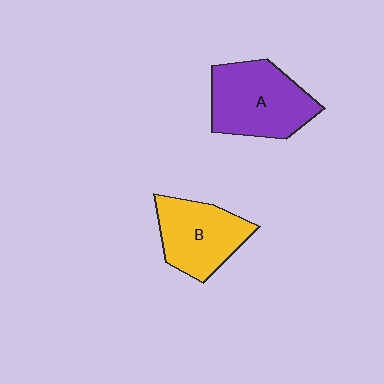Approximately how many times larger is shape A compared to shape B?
Approximately 1.2 times.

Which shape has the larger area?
Shape A (purple).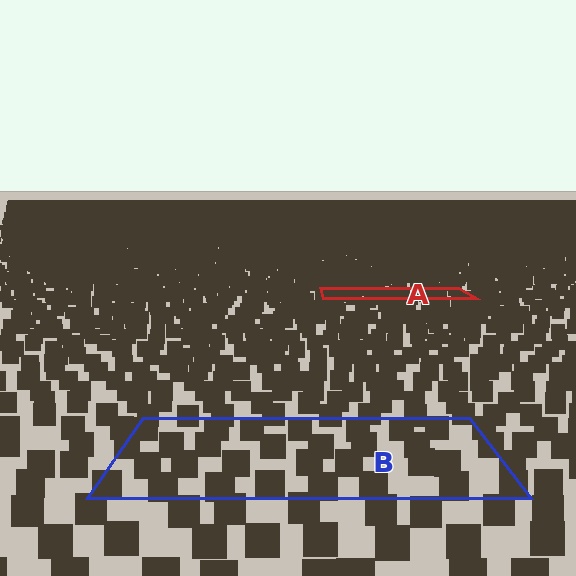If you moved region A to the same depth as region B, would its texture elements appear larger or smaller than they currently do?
They would appear larger. At a closer depth, the same texture elements are projected at a bigger on-screen size.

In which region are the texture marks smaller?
The texture marks are smaller in region A, because it is farther away.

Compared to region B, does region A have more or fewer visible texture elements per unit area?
Region A has more texture elements per unit area — they are packed more densely because it is farther away.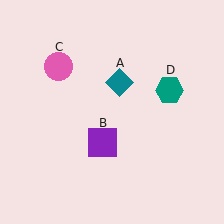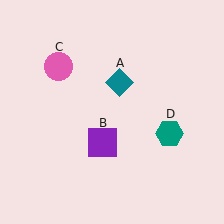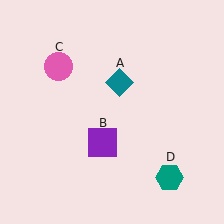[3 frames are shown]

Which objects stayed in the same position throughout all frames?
Teal diamond (object A) and purple square (object B) and pink circle (object C) remained stationary.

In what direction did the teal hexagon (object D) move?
The teal hexagon (object D) moved down.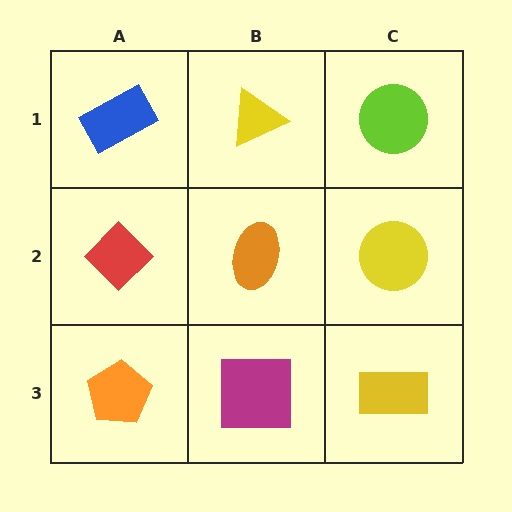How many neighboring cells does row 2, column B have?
4.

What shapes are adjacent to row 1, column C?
A yellow circle (row 2, column C), a yellow triangle (row 1, column B).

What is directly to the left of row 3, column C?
A magenta square.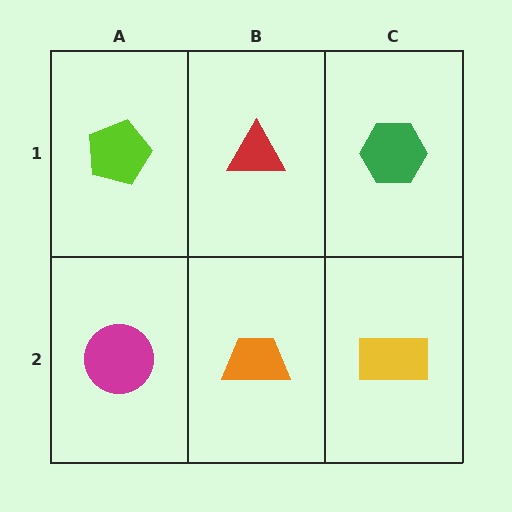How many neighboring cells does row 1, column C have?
2.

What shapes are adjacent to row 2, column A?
A lime pentagon (row 1, column A), an orange trapezoid (row 2, column B).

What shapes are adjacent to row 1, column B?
An orange trapezoid (row 2, column B), a lime pentagon (row 1, column A), a green hexagon (row 1, column C).